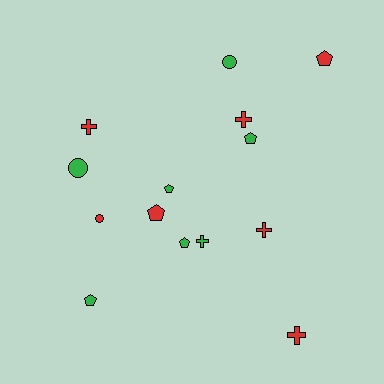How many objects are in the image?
There are 14 objects.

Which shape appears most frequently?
Pentagon, with 6 objects.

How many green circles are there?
There are 2 green circles.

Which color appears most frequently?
Green, with 7 objects.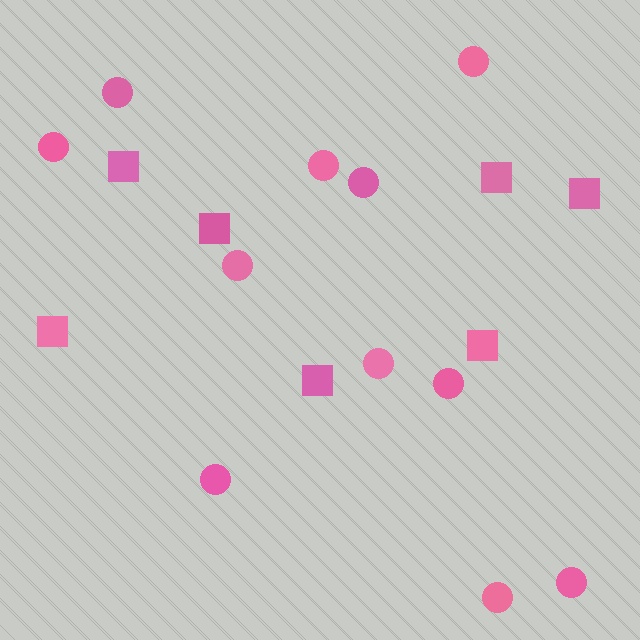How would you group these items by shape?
There are 2 groups: one group of squares (7) and one group of circles (11).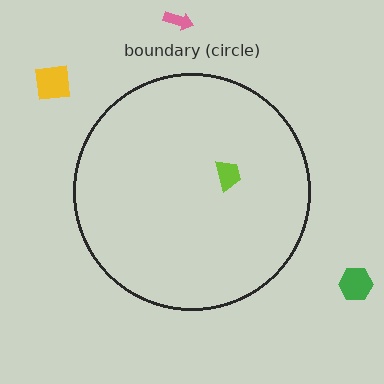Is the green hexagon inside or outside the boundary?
Outside.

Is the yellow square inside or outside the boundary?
Outside.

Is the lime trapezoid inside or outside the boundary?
Inside.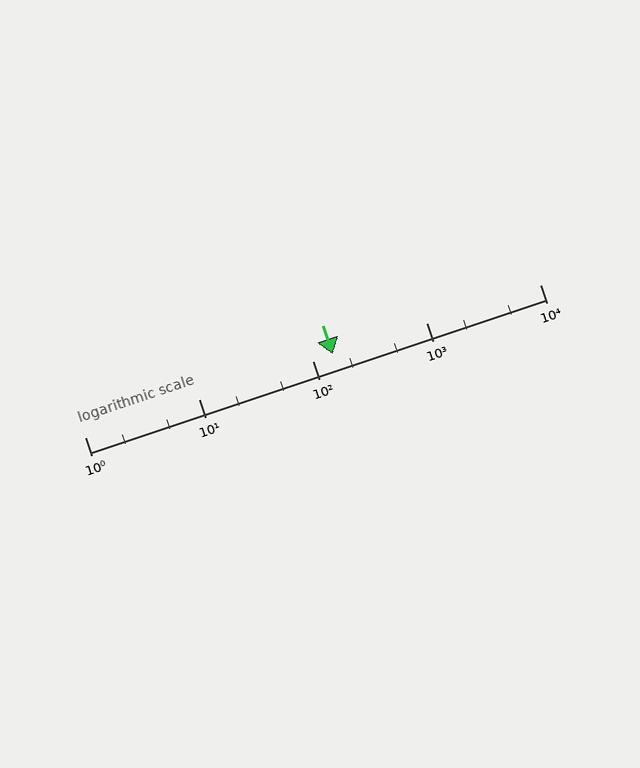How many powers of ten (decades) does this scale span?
The scale spans 4 decades, from 1 to 10000.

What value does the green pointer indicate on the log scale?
The pointer indicates approximately 150.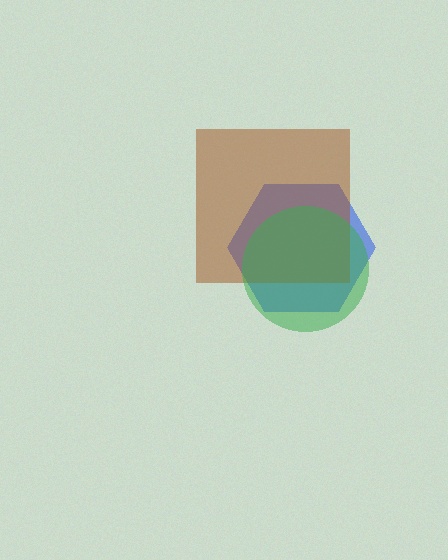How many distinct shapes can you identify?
There are 3 distinct shapes: a blue hexagon, a brown square, a green circle.